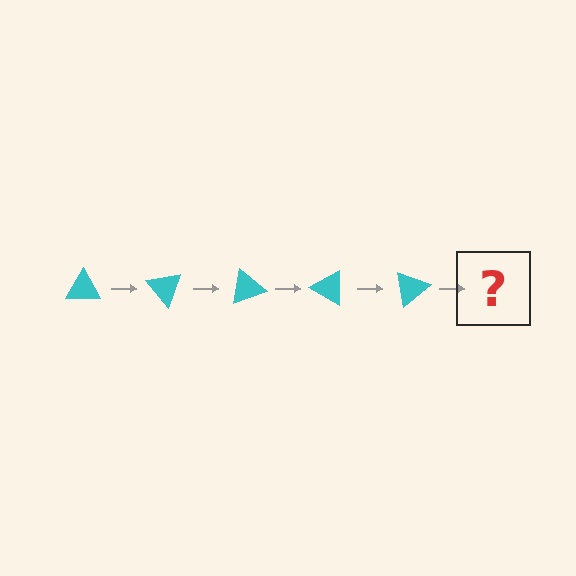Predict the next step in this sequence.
The next step is a cyan triangle rotated 250 degrees.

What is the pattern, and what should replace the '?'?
The pattern is that the triangle rotates 50 degrees each step. The '?' should be a cyan triangle rotated 250 degrees.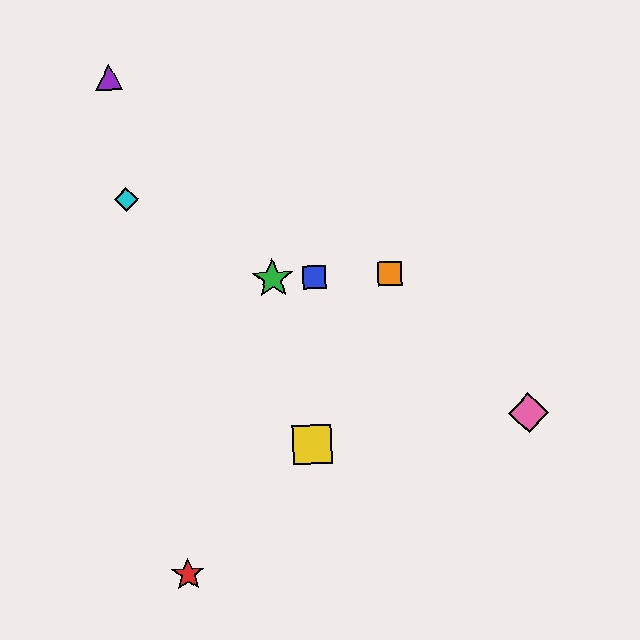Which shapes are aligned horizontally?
The blue square, the green star, the orange square are aligned horizontally.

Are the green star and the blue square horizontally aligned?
Yes, both are at y≈279.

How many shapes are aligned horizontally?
3 shapes (the blue square, the green star, the orange square) are aligned horizontally.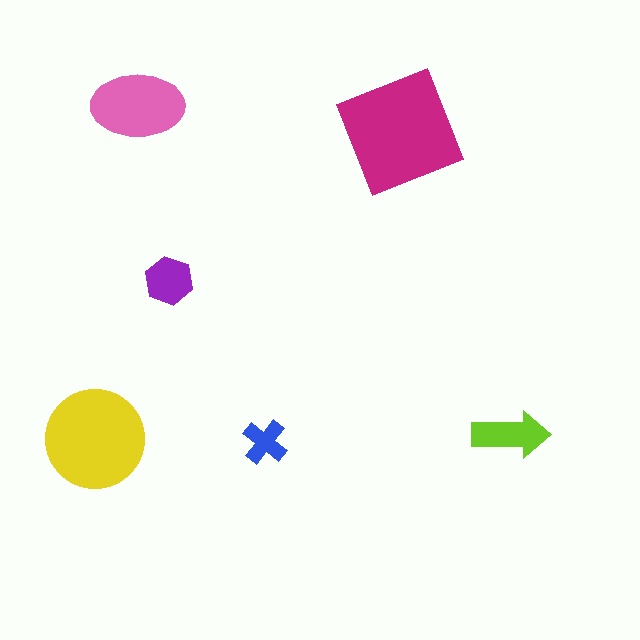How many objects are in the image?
There are 6 objects in the image.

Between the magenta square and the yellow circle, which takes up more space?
The magenta square.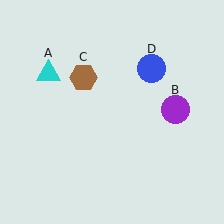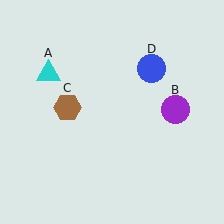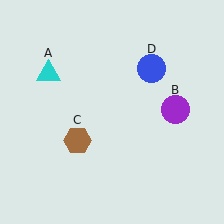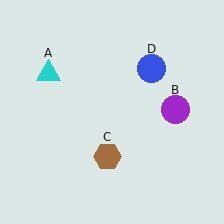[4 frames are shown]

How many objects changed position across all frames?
1 object changed position: brown hexagon (object C).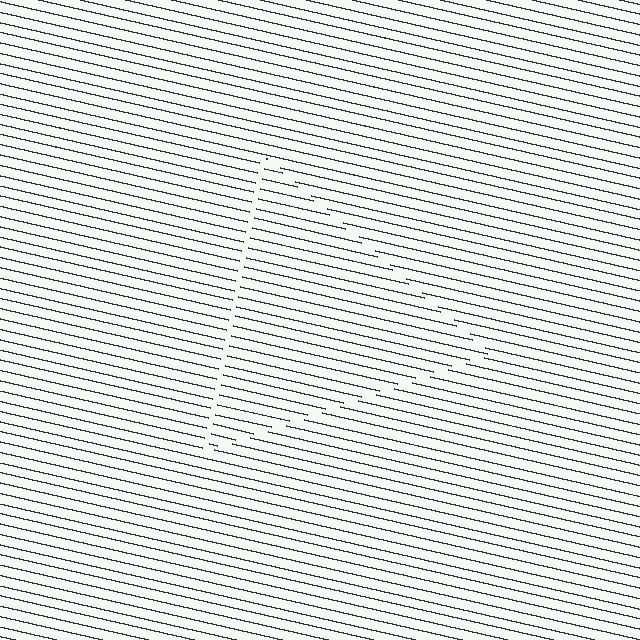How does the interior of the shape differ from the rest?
The interior of the shape contains the same grating, shifted by half a period — the contour is defined by the phase discontinuity where line-ends from the inner and outer gratings abut.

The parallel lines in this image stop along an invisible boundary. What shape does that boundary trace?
An illusory triangle. The interior of the shape contains the same grating, shifted by half a period — the contour is defined by the phase discontinuity where line-ends from the inner and outer gratings abut.